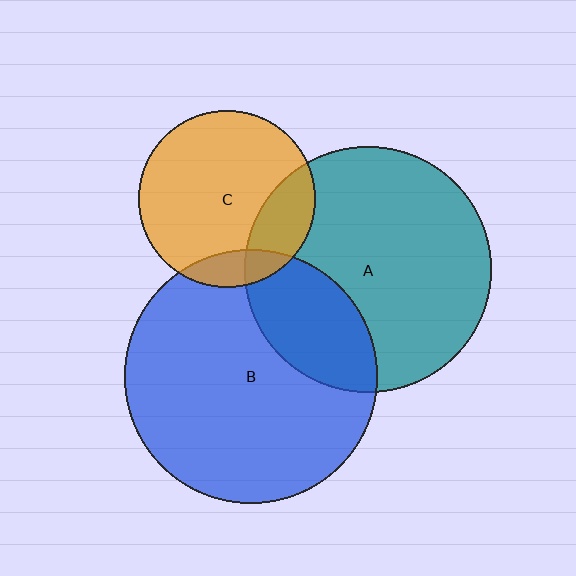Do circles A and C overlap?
Yes.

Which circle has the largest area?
Circle B (blue).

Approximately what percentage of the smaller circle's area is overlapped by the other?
Approximately 20%.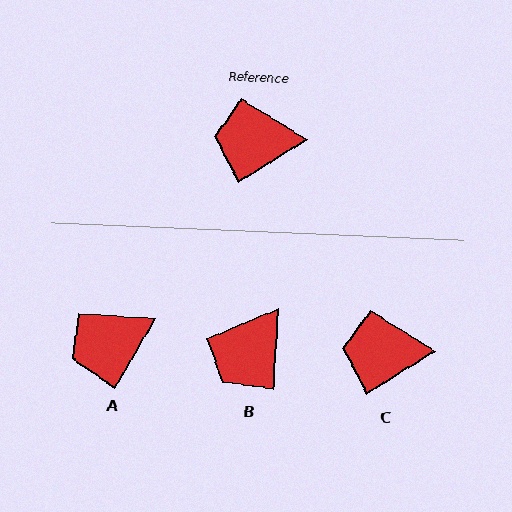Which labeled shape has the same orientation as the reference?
C.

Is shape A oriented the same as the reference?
No, it is off by about 28 degrees.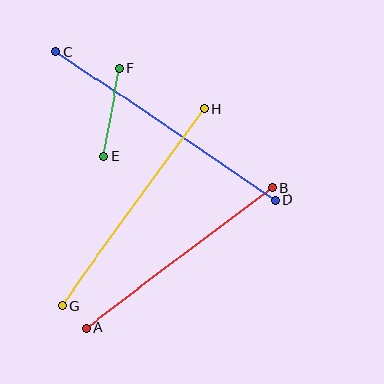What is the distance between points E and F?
The distance is approximately 90 pixels.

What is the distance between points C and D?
The distance is approximately 265 pixels.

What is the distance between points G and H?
The distance is approximately 243 pixels.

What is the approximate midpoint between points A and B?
The midpoint is at approximately (179, 258) pixels.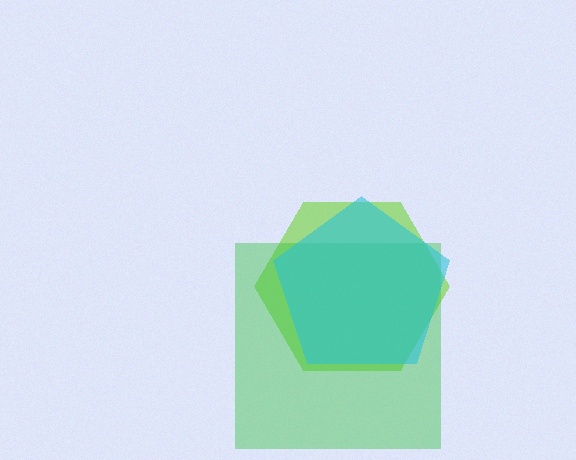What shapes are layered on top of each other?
The layered shapes are: a lime hexagon, a green square, a cyan pentagon.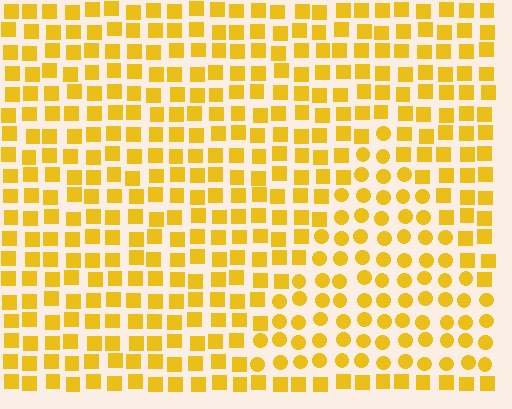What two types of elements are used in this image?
The image uses circles inside the triangle region and squares outside it.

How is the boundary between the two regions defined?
The boundary is defined by a change in element shape: circles inside vs. squares outside. All elements share the same color and spacing.